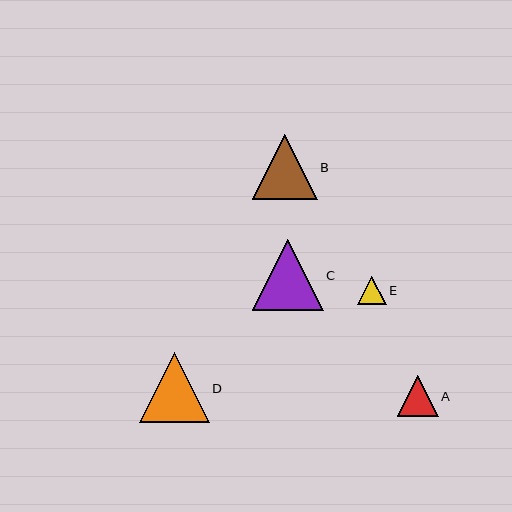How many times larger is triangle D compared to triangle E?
Triangle D is approximately 2.5 times the size of triangle E.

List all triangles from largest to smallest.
From largest to smallest: C, D, B, A, E.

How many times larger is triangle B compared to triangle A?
Triangle B is approximately 1.6 times the size of triangle A.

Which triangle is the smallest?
Triangle E is the smallest with a size of approximately 28 pixels.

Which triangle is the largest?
Triangle C is the largest with a size of approximately 71 pixels.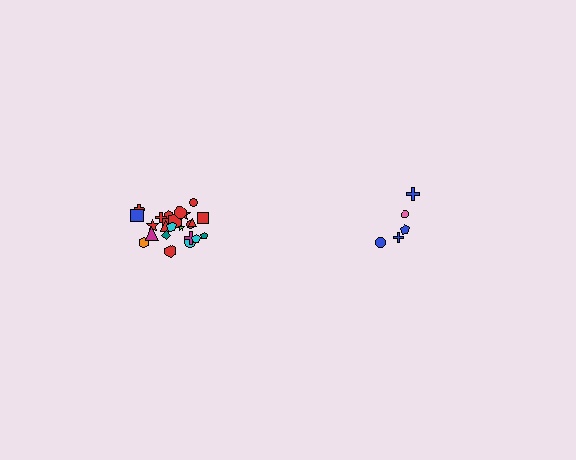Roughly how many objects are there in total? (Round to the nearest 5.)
Roughly 30 objects in total.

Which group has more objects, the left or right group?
The left group.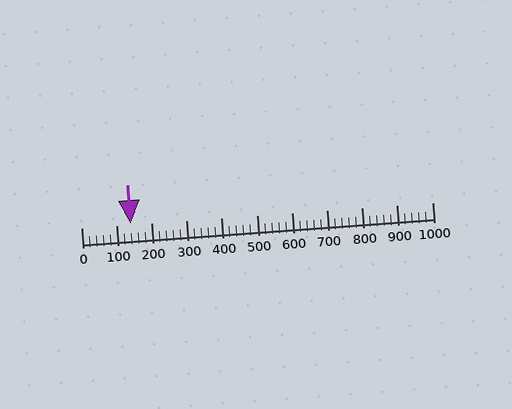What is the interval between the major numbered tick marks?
The major tick marks are spaced 100 units apart.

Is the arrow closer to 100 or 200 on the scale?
The arrow is closer to 100.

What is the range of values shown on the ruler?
The ruler shows values from 0 to 1000.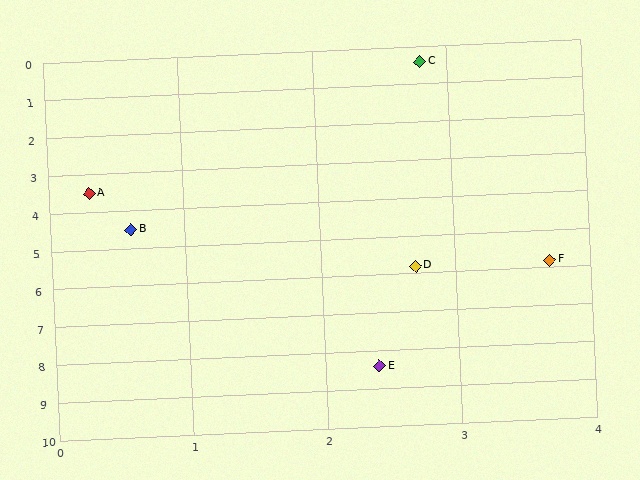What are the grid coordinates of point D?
Point D is at approximately (2.7, 5.8).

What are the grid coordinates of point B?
Point B is at approximately (0.6, 4.5).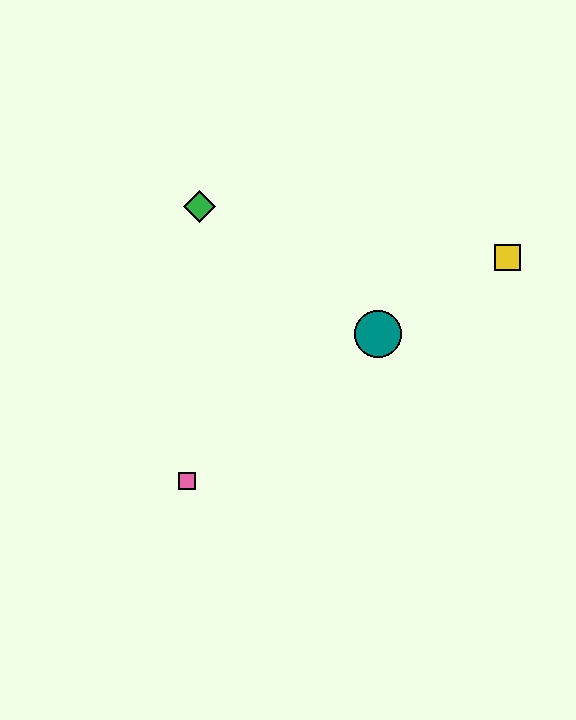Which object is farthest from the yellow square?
The pink square is farthest from the yellow square.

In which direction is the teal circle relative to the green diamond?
The teal circle is to the right of the green diamond.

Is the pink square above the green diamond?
No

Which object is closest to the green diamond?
The teal circle is closest to the green diamond.